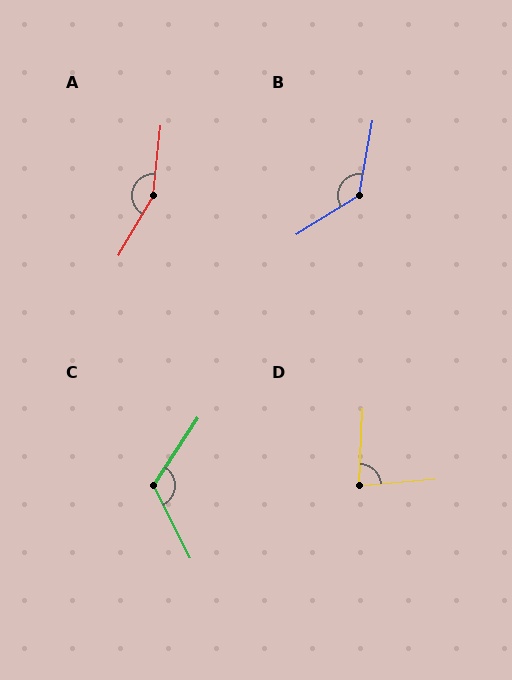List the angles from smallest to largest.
D (83°), C (120°), B (132°), A (156°).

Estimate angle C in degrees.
Approximately 120 degrees.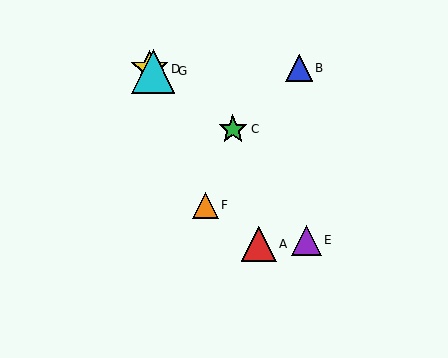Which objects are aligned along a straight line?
Objects C, D, G are aligned along a straight line.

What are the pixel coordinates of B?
Object B is at (299, 68).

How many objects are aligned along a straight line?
3 objects (C, D, G) are aligned along a straight line.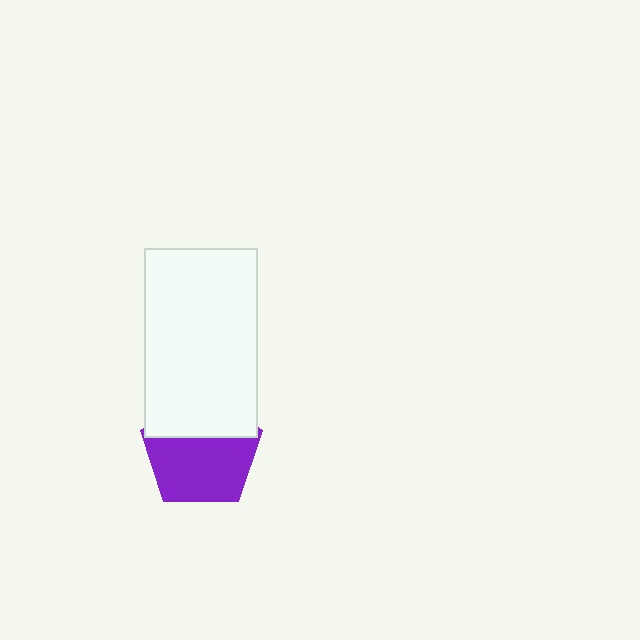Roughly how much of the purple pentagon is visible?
About half of it is visible (roughly 64%).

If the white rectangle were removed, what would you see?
You would see the complete purple pentagon.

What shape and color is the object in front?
The object in front is a white rectangle.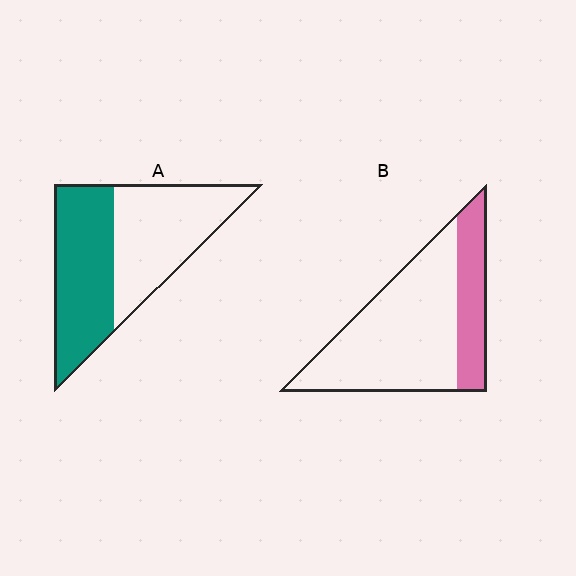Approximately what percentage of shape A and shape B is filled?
A is approximately 50% and B is approximately 25%.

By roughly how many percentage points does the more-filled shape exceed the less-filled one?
By roughly 20 percentage points (A over B).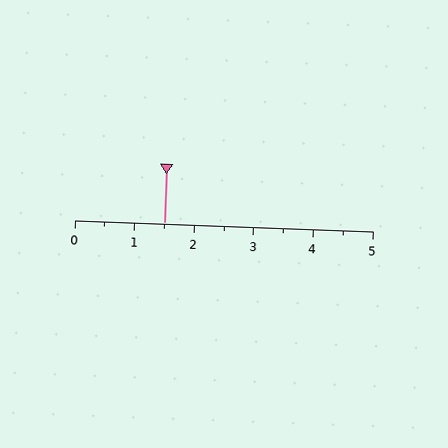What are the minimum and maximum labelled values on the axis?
The axis runs from 0 to 5.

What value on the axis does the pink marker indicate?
The marker indicates approximately 1.5.